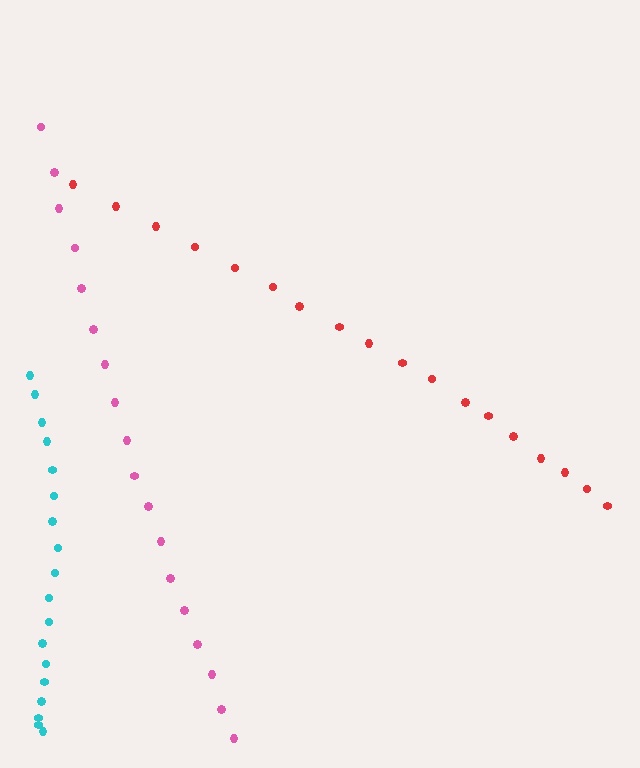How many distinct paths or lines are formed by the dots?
There are 3 distinct paths.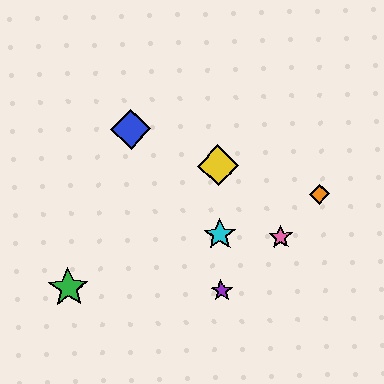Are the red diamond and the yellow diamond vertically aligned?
Yes, both are at x≈218.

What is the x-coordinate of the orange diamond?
The orange diamond is at x≈320.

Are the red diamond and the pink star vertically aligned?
No, the red diamond is at x≈218 and the pink star is at x≈281.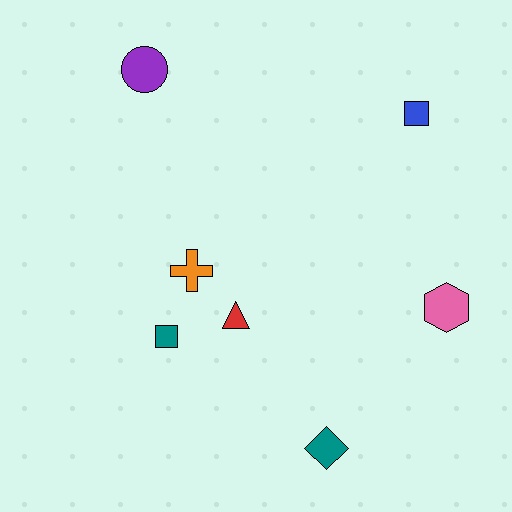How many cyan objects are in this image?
There are no cyan objects.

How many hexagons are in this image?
There is 1 hexagon.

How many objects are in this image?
There are 7 objects.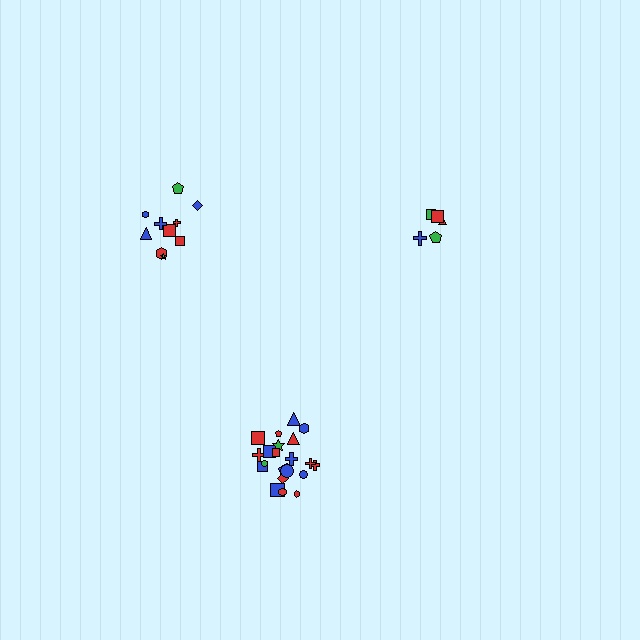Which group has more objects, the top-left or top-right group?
The top-left group.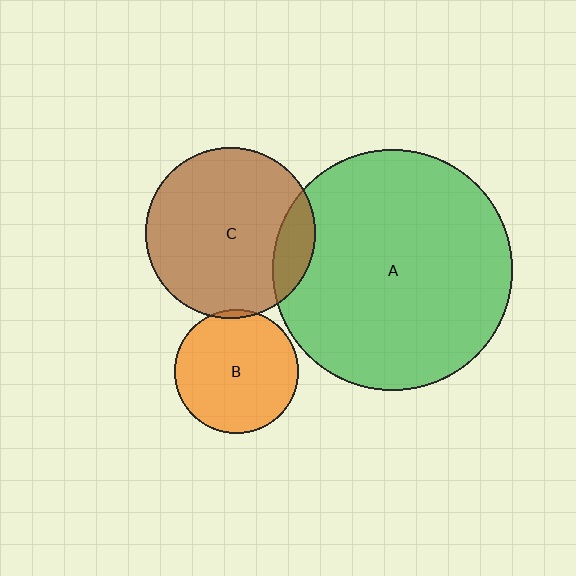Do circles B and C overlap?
Yes.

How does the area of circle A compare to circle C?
Approximately 2.0 times.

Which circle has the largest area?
Circle A (green).